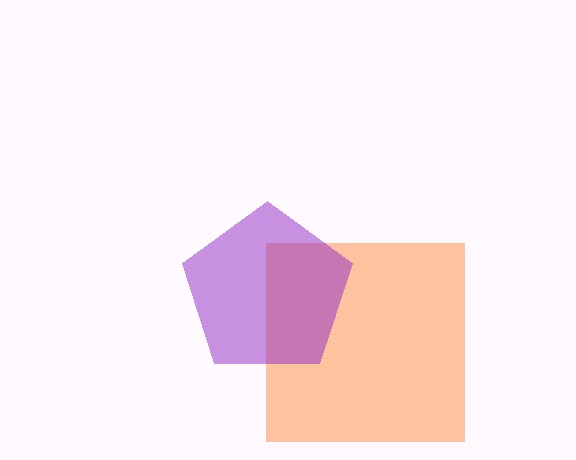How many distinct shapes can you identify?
There are 2 distinct shapes: an orange square, a purple pentagon.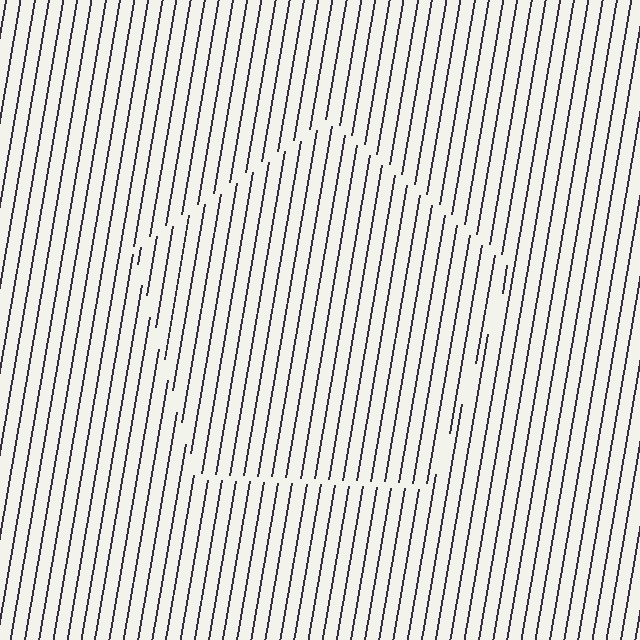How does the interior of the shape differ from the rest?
The interior of the shape contains the same grating, shifted by half a period — the contour is defined by the phase discontinuity where line-ends from the inner and outer gratings abut.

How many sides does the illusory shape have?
5 sides — the line-ends trace a pentagon.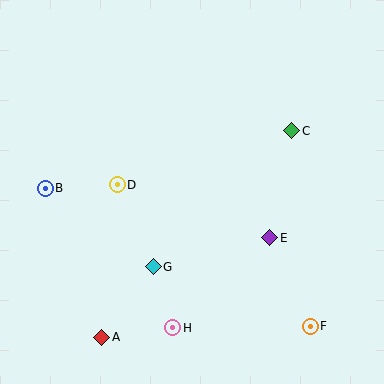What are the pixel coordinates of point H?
Point H is at (173, 328).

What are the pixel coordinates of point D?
Point D is at (117, 185).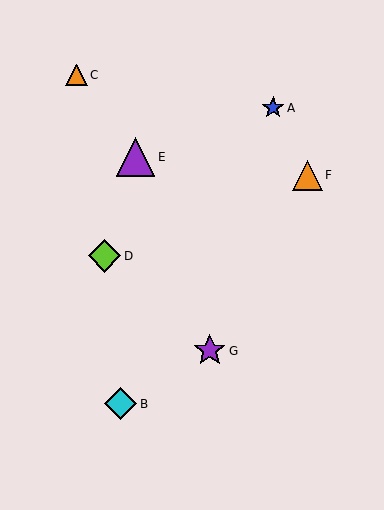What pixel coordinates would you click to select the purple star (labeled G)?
Click at (210, 351) to select the purple star G.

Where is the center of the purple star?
The center of the purple star is at (210, 351).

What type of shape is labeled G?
Shape G is a purple star.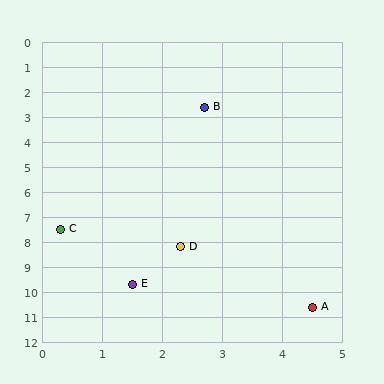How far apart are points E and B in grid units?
Points E and B are about 7.2 grid units apart.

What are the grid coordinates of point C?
Point C is at approximately (0.3, 7.5).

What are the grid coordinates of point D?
Point D is at approximately (2.3, 8.2).